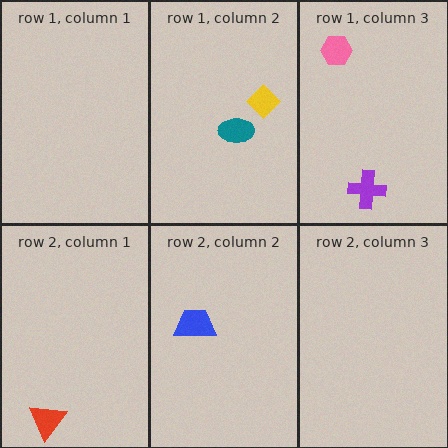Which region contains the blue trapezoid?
The row 2, column 2 region.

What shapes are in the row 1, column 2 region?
The yellow diamond, the teal ellipse.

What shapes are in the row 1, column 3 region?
The purple cross, the pink hexagon.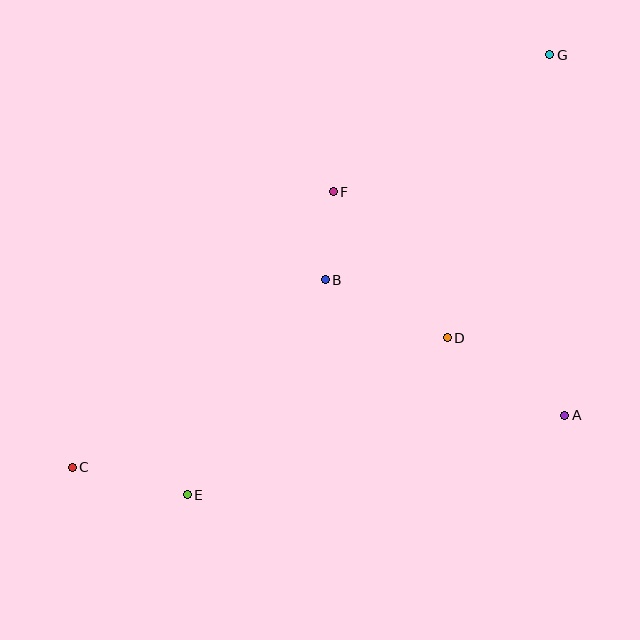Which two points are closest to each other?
Points B and F are closest to each other.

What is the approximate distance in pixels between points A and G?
The distance between A and G is approximately 361 pixels.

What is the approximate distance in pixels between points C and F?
The distance between C and F is approximately 380 pixels.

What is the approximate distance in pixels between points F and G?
The distance between F and G is approximately 256 pixels.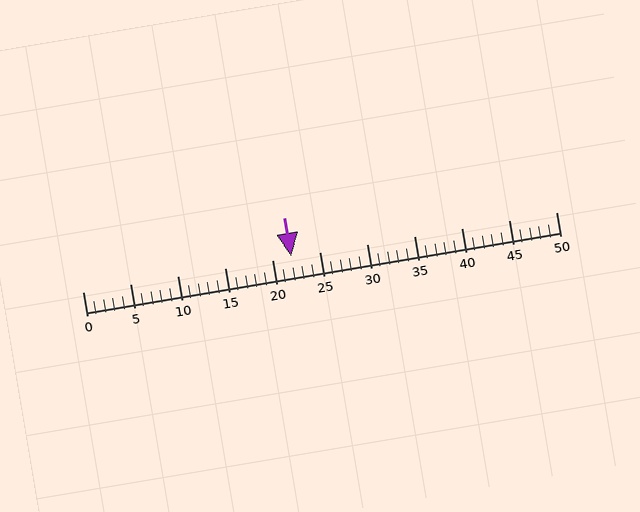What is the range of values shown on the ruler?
The ruler shows values from 0 to 50.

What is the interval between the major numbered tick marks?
The major tick marks are spaced 5 units apart.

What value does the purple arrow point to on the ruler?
The purple arrow points to approximately 22.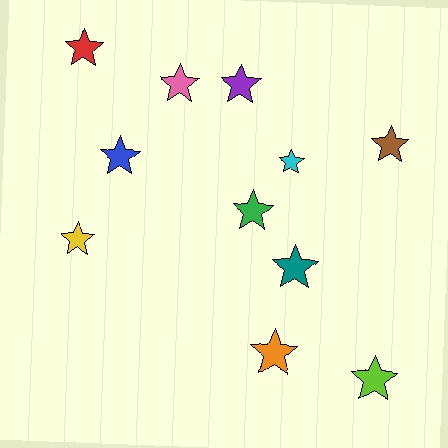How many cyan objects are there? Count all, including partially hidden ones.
There is 1 cyan object.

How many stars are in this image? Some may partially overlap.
There are 11 stars.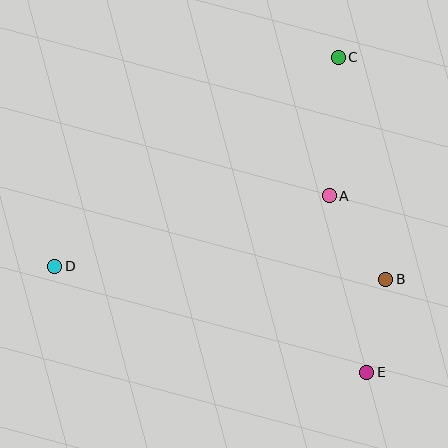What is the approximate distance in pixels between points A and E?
The distance between A and E is approximately 181 pixels.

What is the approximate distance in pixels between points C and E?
The distance between C and E is approximately 316 pixels.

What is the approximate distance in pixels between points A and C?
The distance between A and C is approximately 139 pixels.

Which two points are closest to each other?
Points B and E are closest to each other.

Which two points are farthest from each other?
Points C and D are farthest from each other.